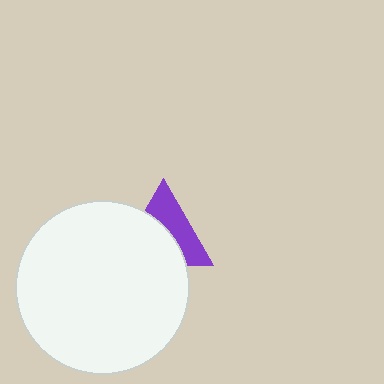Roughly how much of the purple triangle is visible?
About half of it is visible (roughly 47%).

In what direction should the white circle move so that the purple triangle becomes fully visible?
The white circle should move toward the lower-left. That is the shortest direction to clear the overlap and leave the purple triangle fully visible.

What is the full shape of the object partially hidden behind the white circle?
The partially hidden object is a purple triangle.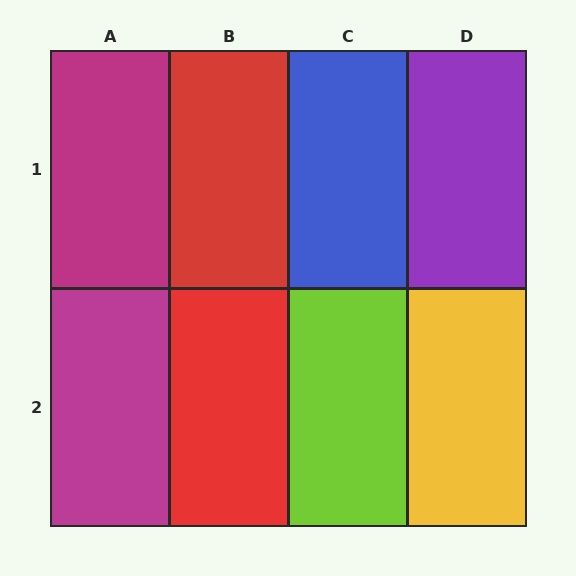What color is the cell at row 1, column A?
Magenta.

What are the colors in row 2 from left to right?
Magenta, red, lime, yellow.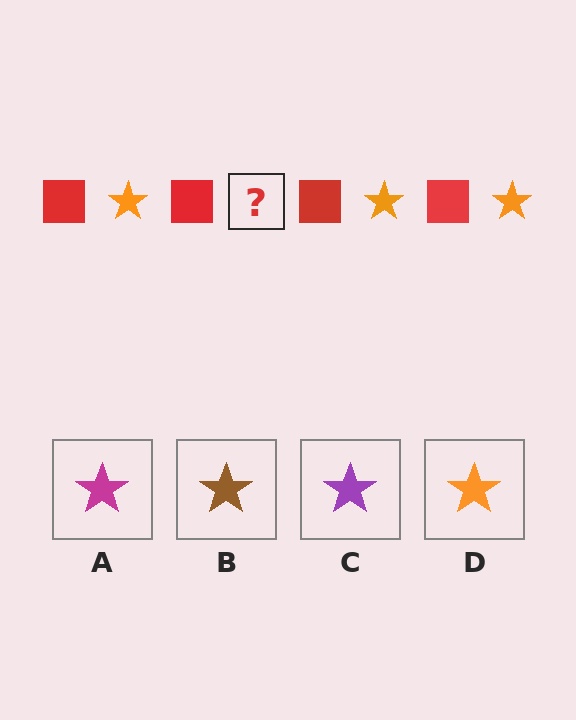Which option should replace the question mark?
Option D.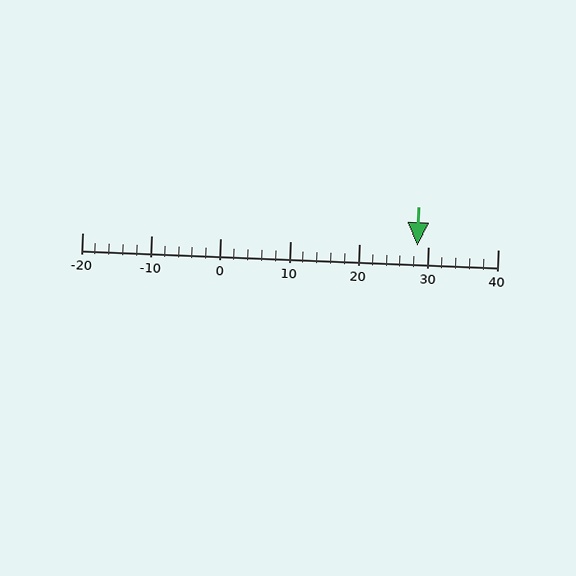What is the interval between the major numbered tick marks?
The major tick marks are spaced 10 units apart.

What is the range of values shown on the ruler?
The ruler shows values from -20 to 40.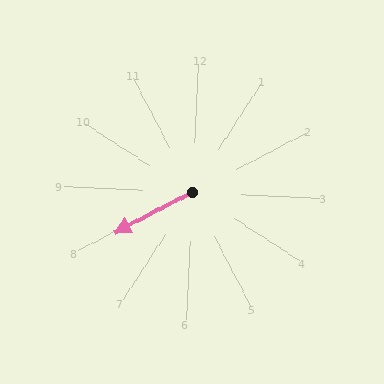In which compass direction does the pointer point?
Southwest.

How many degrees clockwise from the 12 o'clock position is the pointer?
Approximately 240 degrees.